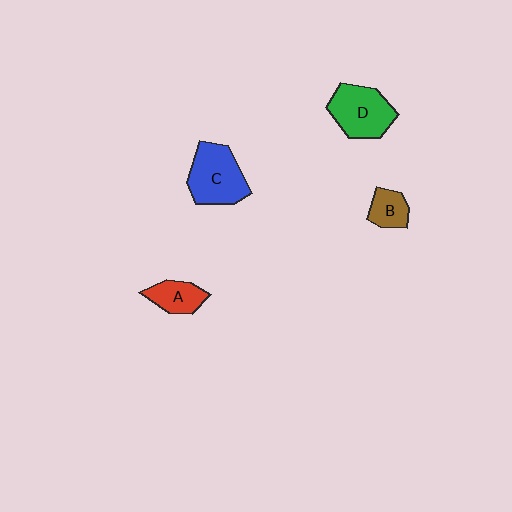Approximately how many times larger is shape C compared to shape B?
Approximately 2.2 times.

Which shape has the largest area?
Shape C (blue).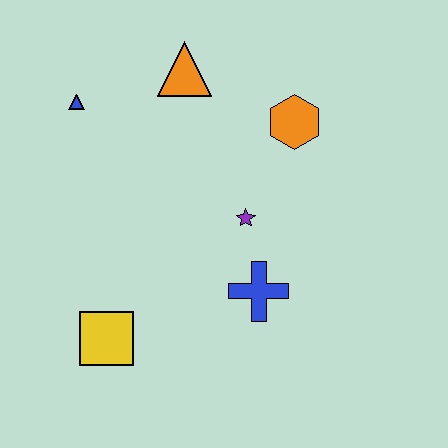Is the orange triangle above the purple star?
Yes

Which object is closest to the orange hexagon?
The purple star is closest to the orange hexagon.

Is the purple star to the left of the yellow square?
No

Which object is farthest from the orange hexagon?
The yellow square is farthest from the orange hexagon.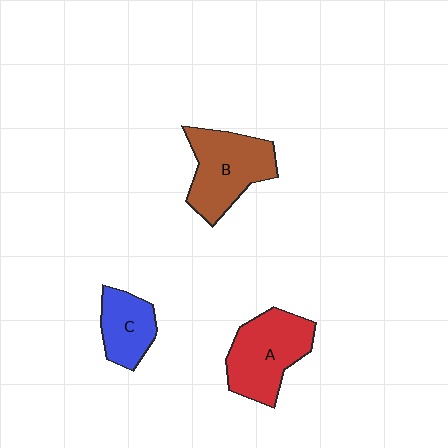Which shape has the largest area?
Shape B (brown).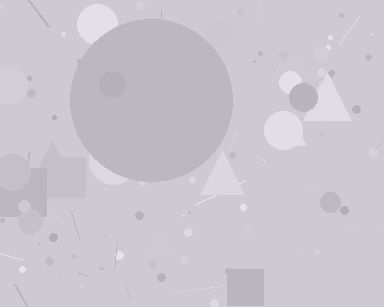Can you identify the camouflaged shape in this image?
The camouflaged shape is a circle.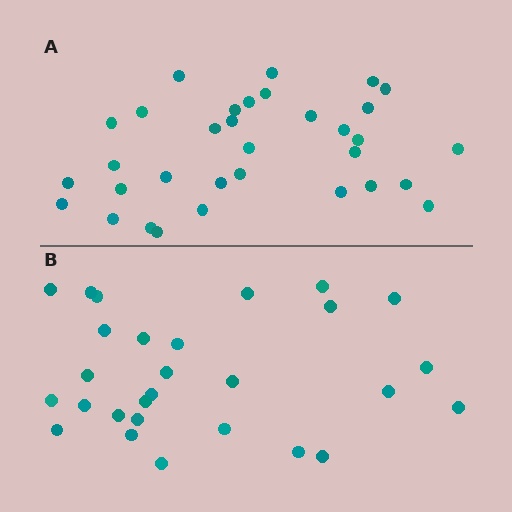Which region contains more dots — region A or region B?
Region A (the top region) has more dots.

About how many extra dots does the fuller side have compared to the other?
Region A has about 5 more dots than region B.